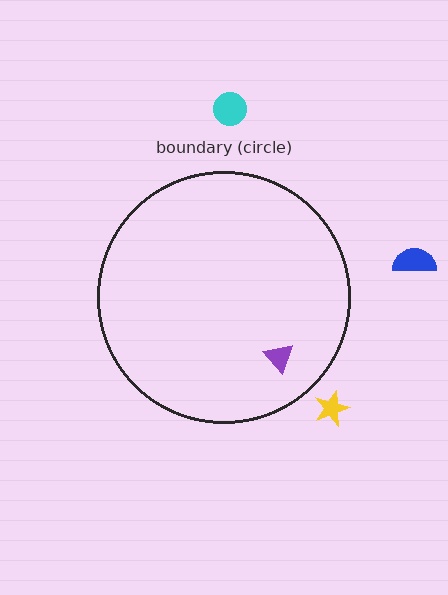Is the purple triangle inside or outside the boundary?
Inside.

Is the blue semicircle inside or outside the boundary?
Outside.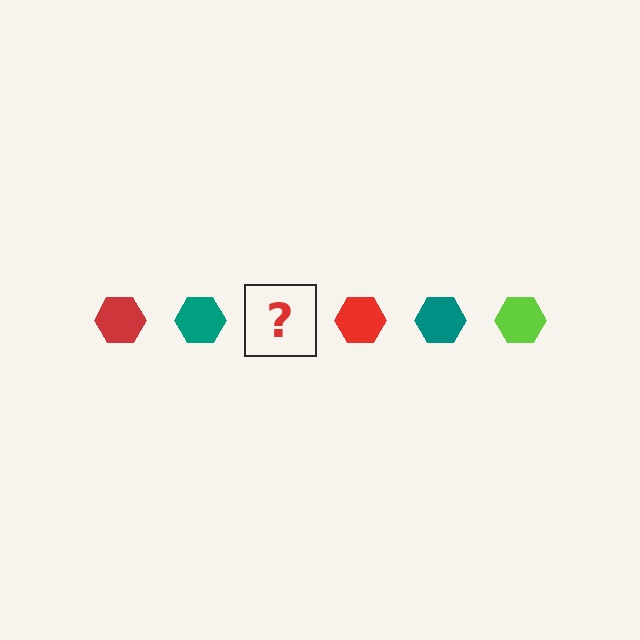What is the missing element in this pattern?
The missing element is a lime hexagon.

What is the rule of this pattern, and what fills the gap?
The rule is that the pattern cycles through red, teal, lime hexagons. The gap should be filled with a lime hexagon.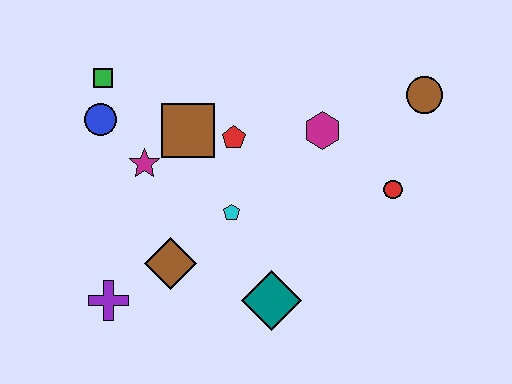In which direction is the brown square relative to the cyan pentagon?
The brown square is above the cyan pentagon.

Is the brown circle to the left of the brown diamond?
No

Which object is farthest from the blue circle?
The brown circle is farthest from the blue circle.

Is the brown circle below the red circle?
No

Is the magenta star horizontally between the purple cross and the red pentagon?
Yes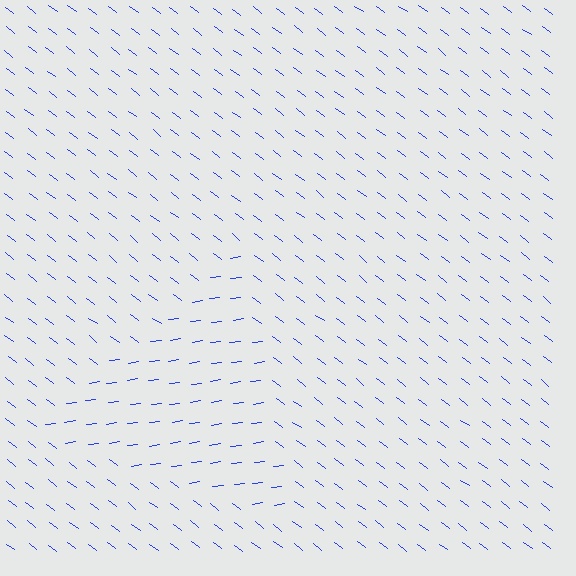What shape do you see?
I see a triangle.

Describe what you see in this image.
The image is filled with small blue line segments. A triangle region in the image has lines oriented differently from the surrounding lines, creating a visible texture boundary.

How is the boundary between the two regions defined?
The boundary is defined purely by a change in line orientation (approximately 45 degrees difference). All lines are the same color and thickness.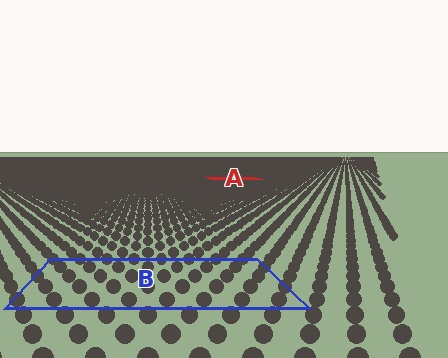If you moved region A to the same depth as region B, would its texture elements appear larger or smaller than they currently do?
They would appear larger. At a closer depth, the same texture elements are projected at a bigger on-screen size.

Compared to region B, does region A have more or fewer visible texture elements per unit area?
Region A has more texture elements per unit area — they are packed more densely because it is farther away.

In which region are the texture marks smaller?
The texture marks are smaller in region A, because it is farther away.